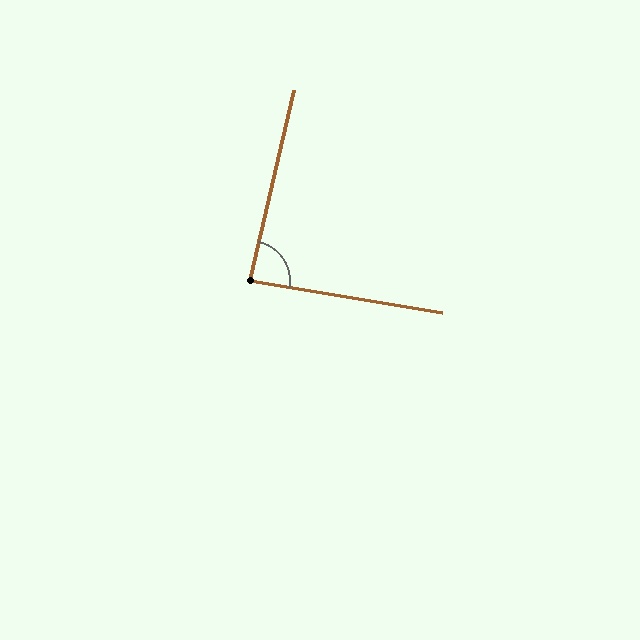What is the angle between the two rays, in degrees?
Approximately 86 degrees.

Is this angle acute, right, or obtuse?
It is approximately a right angle.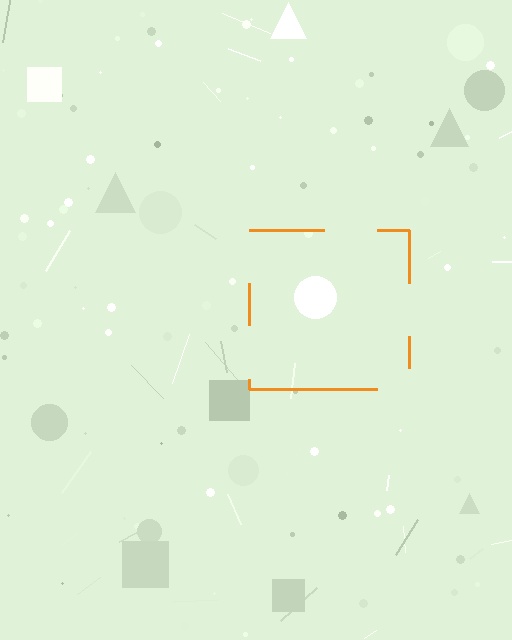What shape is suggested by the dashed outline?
The dashed outline suggests a square.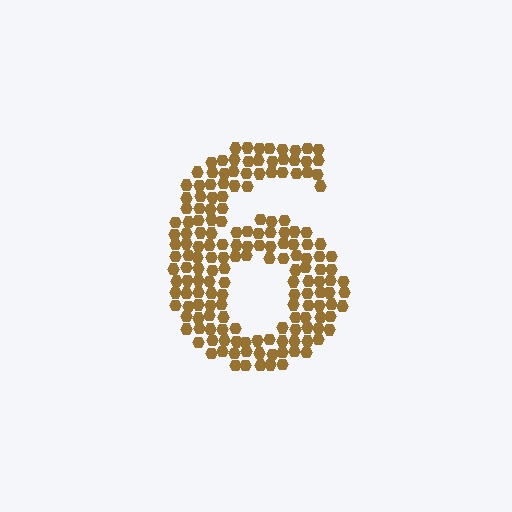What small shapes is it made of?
It is made of small hexagons.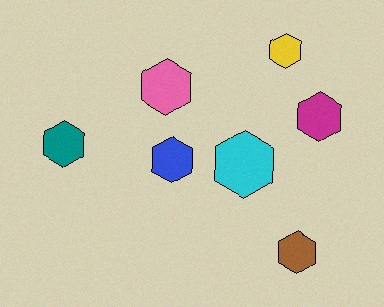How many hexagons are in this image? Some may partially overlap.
There are 7 hexagons.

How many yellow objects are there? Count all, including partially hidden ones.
There is 1 yellow object.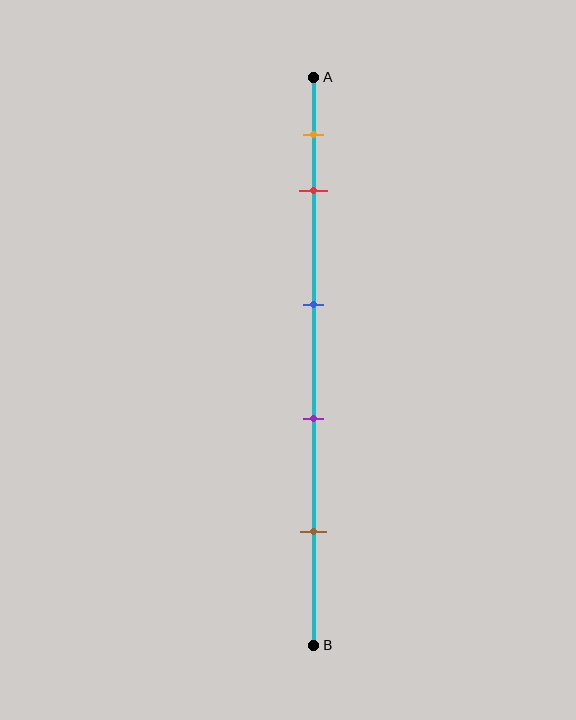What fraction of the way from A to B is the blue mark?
The blue mark is approximately 40% (0.4) of the way from A to B.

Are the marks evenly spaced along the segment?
No, the marks are not evenly spaced.